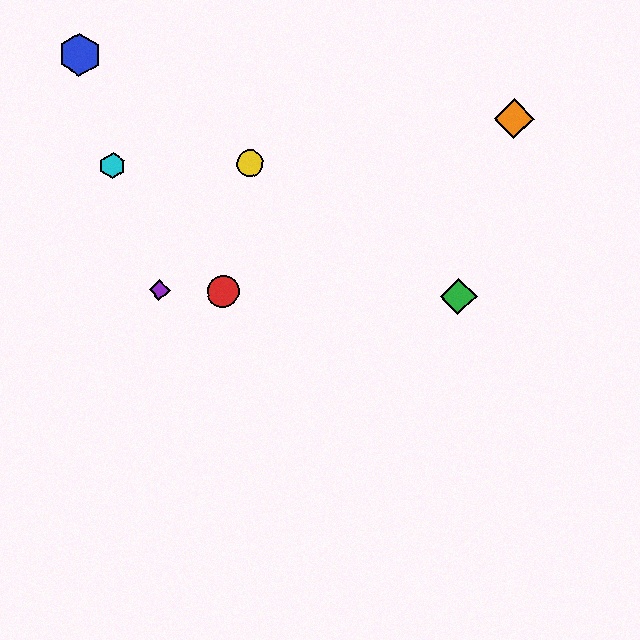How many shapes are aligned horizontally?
3 shapes (the red circle, the green diamond, the purple diamond) are aligned horizontally.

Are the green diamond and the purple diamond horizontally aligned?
Yes, both are at y≈297.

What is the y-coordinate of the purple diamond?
The purple diamond is at y≈290.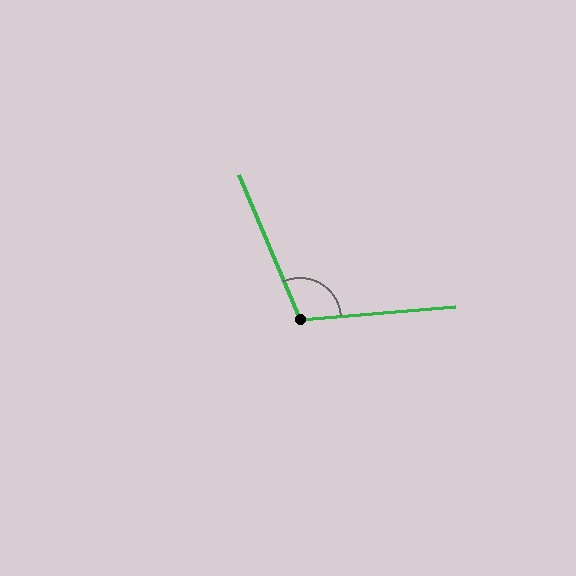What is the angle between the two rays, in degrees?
Approximately 108 degrees.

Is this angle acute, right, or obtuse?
It is obtuse.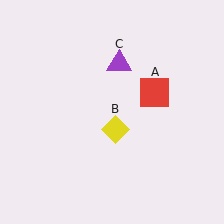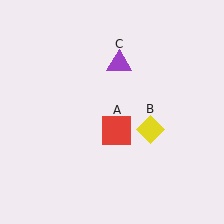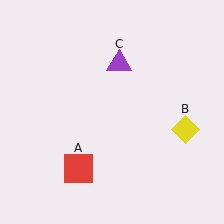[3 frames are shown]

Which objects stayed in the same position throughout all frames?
Purple triangle (object C) remained stationary.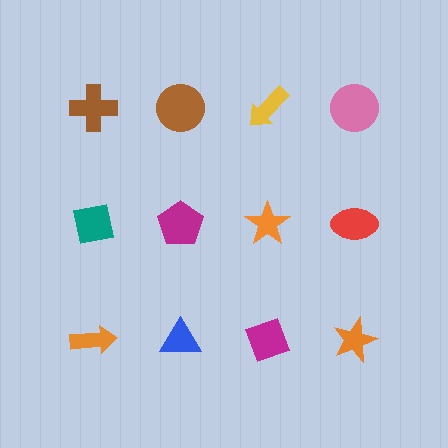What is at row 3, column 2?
A blue triangle.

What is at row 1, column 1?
A brown cross.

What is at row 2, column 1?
A teal square.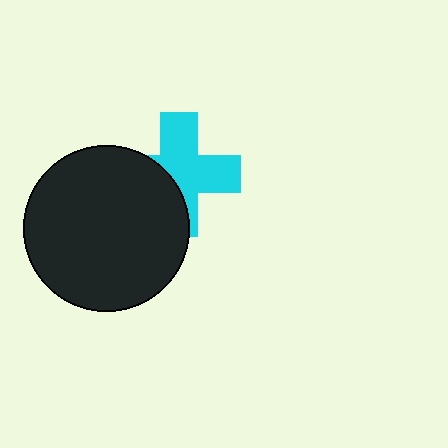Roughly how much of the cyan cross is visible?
About half of it is visible (roughly 61%).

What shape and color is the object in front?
The object in front is a black circle.